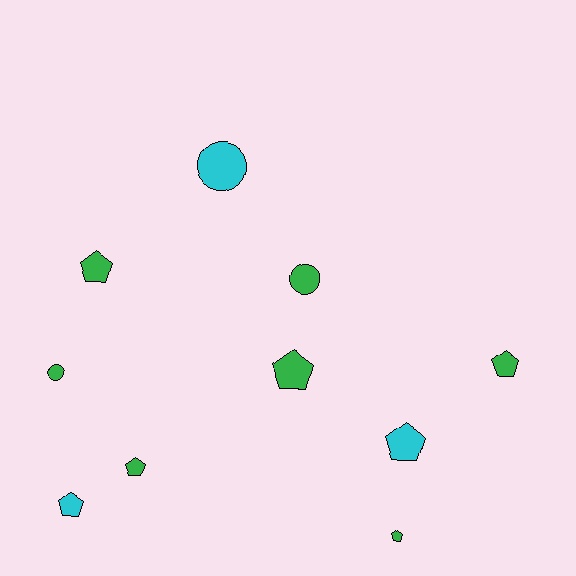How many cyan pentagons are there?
There are 2 cyan pentagons.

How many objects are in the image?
There are 10 objects.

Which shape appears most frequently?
Pentagon, with 7 objects.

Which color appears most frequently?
Green, with 7 objects.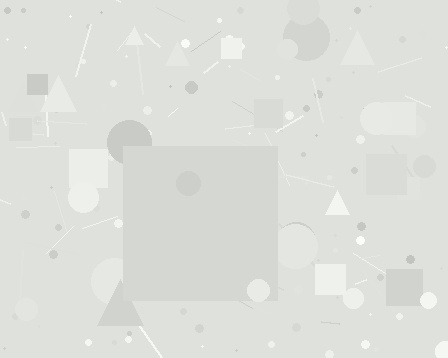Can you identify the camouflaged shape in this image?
The camouflaged shape is a square.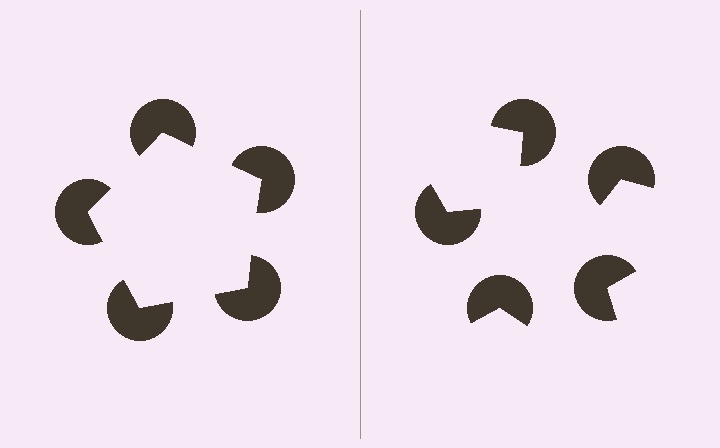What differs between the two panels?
The pac-man discs are positioned identically on both sides; only the wedge orientations differ. On the left they align to a pentagon; on the right they are misaligned.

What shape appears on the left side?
An illusory pentagon.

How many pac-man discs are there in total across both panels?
10 — 5 on each side.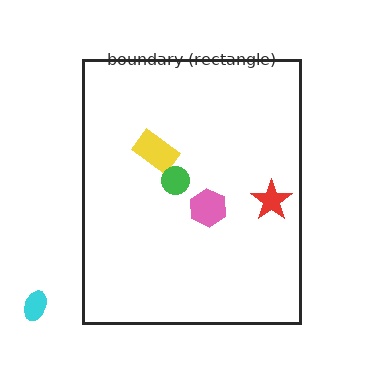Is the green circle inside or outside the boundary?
Inside.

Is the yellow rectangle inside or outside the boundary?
Inside.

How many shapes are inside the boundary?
4 inside, 1 outside.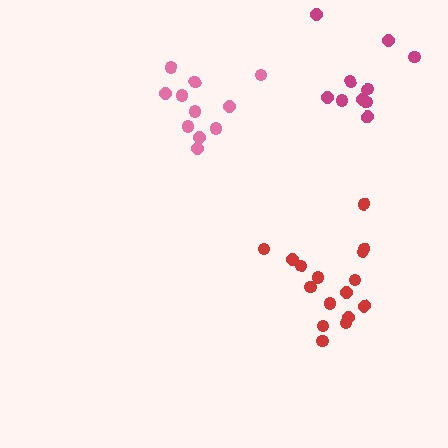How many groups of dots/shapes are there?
There are 3 groups.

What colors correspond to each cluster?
The clusters are colored: magenta, red, pink.